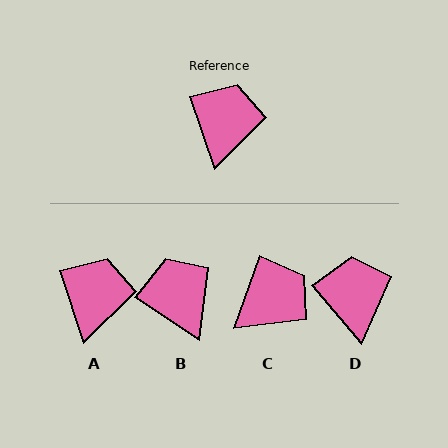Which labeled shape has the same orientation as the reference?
A.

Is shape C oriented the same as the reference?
No, it is off by about 38 degrees.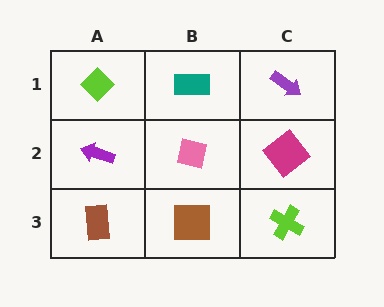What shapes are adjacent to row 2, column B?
A teal rectangle (row 1, column B), a brown square (row 3, column B), a purple arrow (row 2, column A), a magenta diamond (row 2, column C).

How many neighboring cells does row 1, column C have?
2.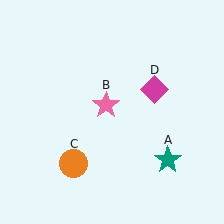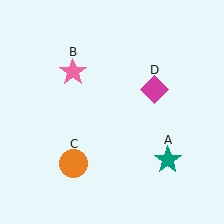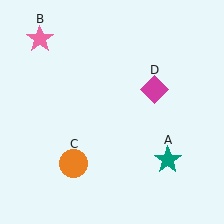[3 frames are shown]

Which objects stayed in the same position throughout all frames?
Teal star (object A) and orange circle (object C) and magenta diamond (object D) remained stationary.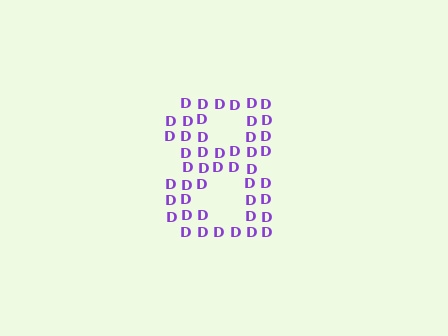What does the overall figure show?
The overall figure shows the digit 8.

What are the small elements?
The small elements are letter D's.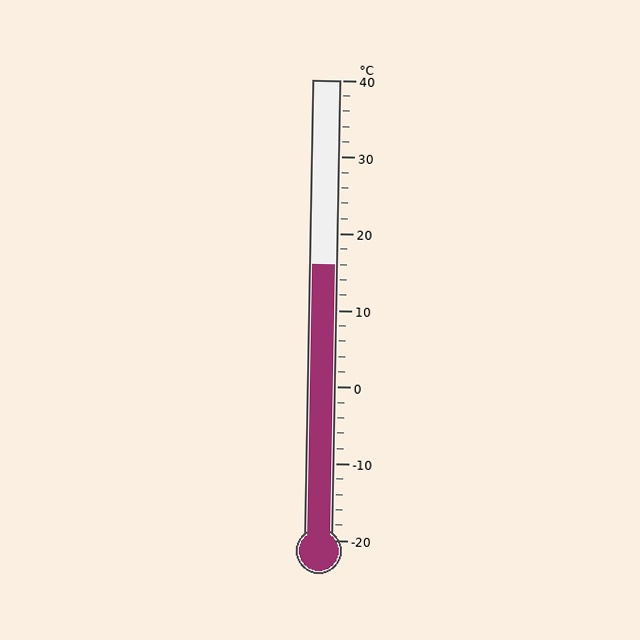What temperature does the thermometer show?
The thermometer shows approximately 16°C.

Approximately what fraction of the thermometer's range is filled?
The thermometer is filled to approximately 60% of its range.